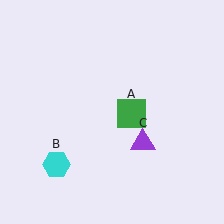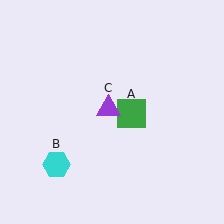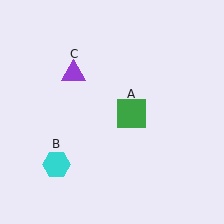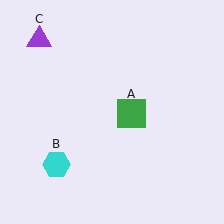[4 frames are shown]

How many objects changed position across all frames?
1 object changed position: purple triangle (object C).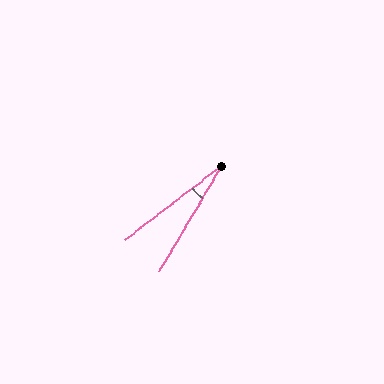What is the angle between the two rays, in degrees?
Approximately 22 degrees.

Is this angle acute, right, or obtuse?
It is acute.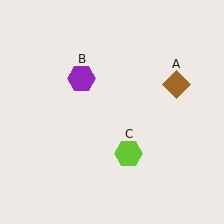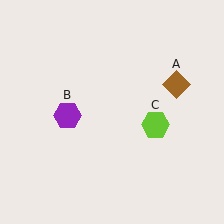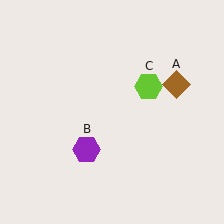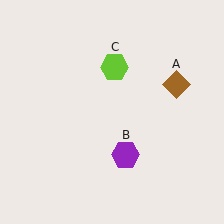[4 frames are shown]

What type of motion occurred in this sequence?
The purple hexagon (object B), lime hexagon (object C) rotated counterclockwise around the center of the scene.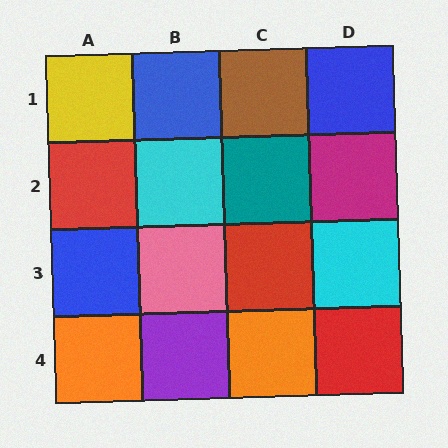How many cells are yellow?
1 cell is yellow.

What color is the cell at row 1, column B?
Blue.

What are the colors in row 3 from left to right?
Blue, pink, red, cyan.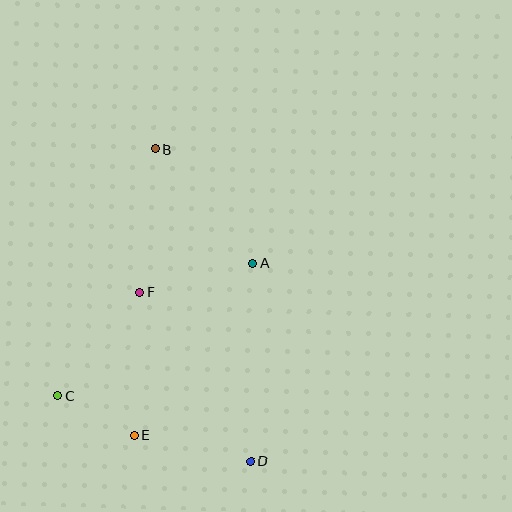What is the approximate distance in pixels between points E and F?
The distance between E and F is approximately 143 pixels.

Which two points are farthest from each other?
Points B and D are farthest from each other.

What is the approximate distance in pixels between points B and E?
The distance between B and E is approximately 286 pixels.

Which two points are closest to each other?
Points C and E are closest to each other.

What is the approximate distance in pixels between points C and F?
The distance between C and F is approximately 132 pixels.